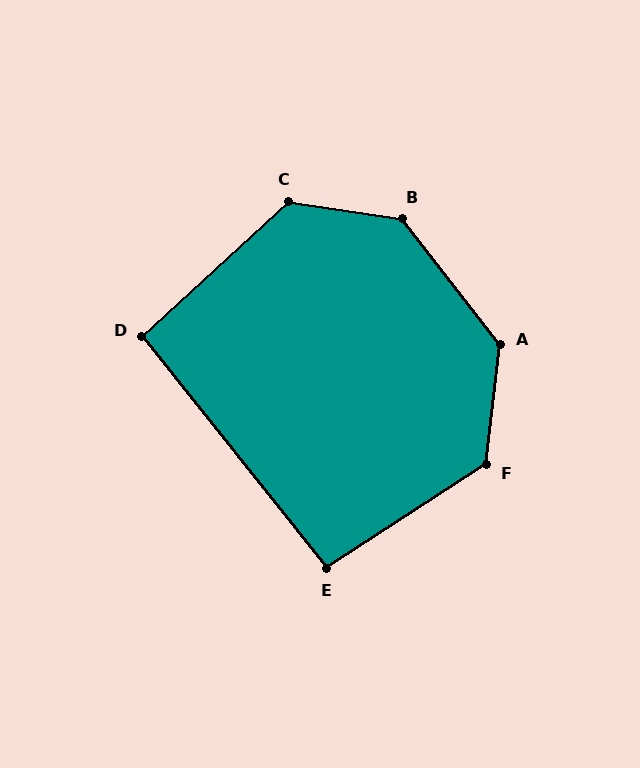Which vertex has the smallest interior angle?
D, at approximately 94 degrees.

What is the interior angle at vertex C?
Approximately 129 degrees (obtuse).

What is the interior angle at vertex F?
Approximately 130 degrees (obtuse).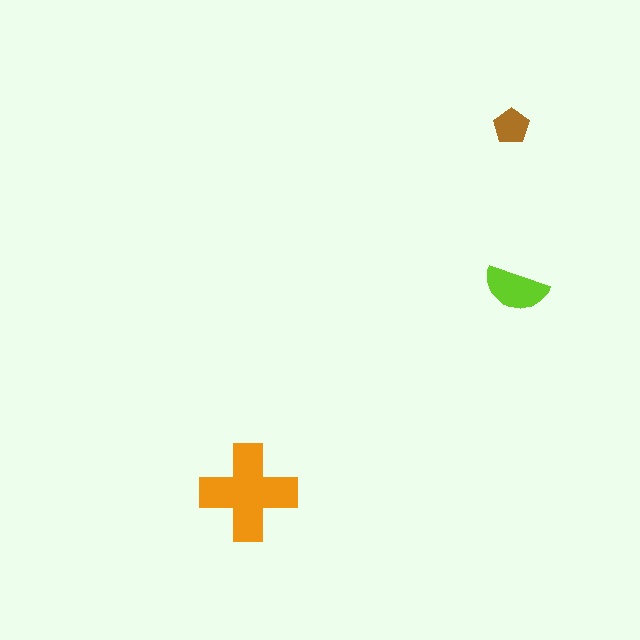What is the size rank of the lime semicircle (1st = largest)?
2nd.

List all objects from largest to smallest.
The orange cross, the lime semicircle, the brown pentagon.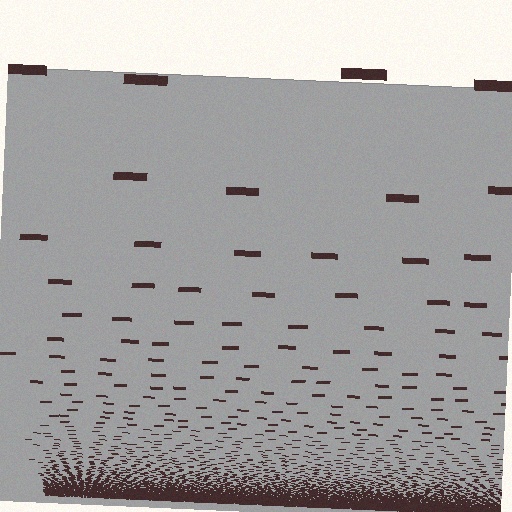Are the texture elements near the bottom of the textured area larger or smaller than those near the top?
Smaller. The gradient is inverted — elements near the bottom are smaller and denser.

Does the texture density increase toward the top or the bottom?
Density increases toward the bottom.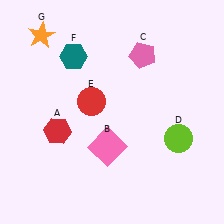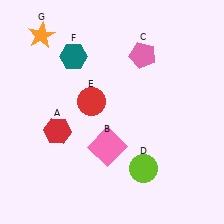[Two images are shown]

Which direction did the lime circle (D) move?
The lime circle (D) moved left.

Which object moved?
The lime circle (D) moved left.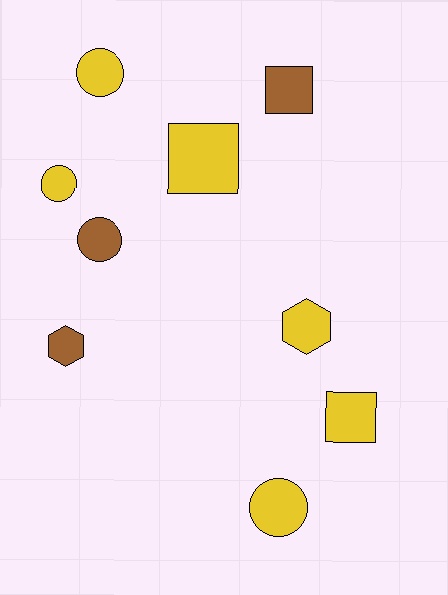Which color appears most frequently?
Yellow, with 6 objects.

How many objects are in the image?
There are 9 objects.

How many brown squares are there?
There is 1 brown square.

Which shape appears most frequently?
Circle, with 4 objects.